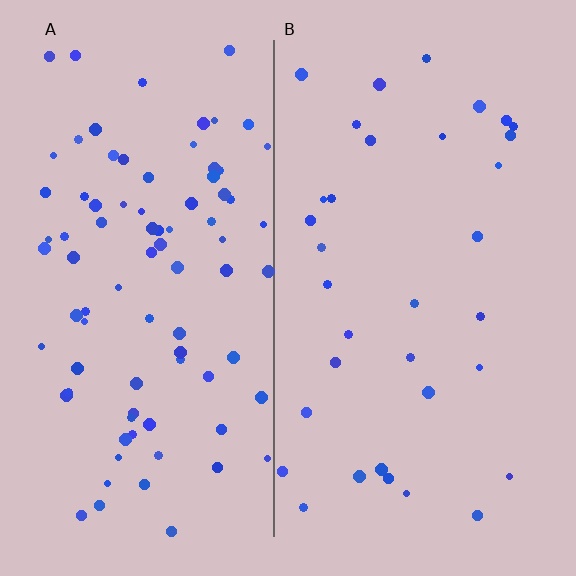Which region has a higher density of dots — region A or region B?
A (the left).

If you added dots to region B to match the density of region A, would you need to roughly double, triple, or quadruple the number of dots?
Approximately double.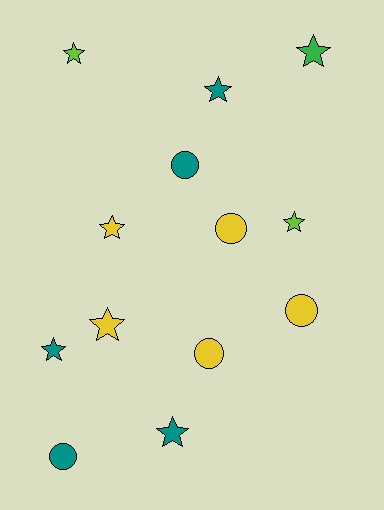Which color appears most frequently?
Yellow, with 5 objects.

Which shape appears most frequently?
Star, with 8 objects.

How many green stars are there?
There is 1 green star.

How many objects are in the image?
There are 13 objects.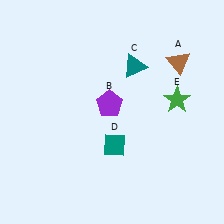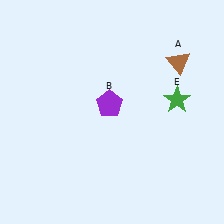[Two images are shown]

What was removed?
The teal diamond (D), the teal triangle (C) were removed in Image 2.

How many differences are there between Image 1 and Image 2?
There are 2 differences between the two images.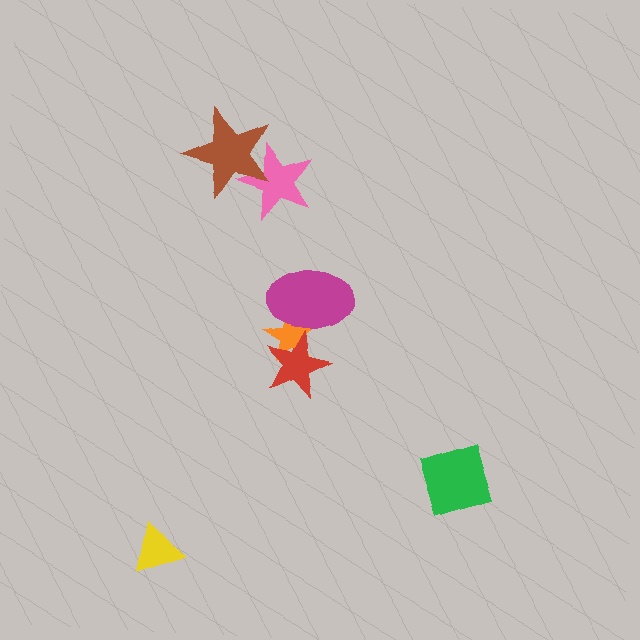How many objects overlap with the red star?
2 objects overlap with the red star.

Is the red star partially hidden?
Yes, it is partially covered by another shape.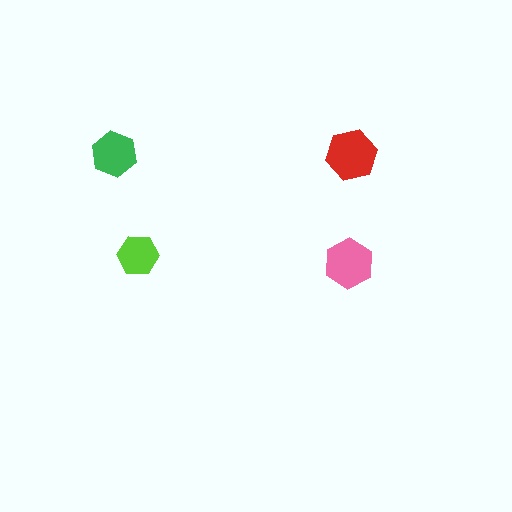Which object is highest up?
The green hexagon is topmost.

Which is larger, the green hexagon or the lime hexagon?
The green one.